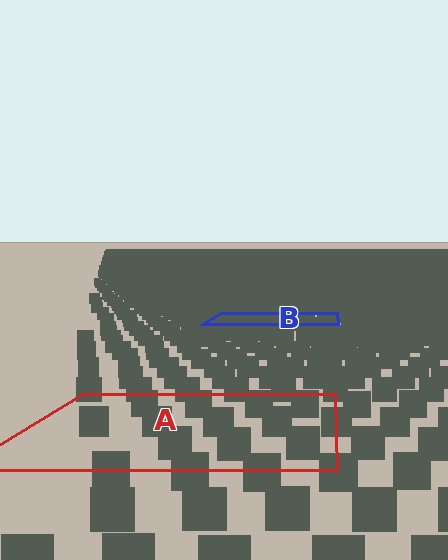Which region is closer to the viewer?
Region A is closer. The texture elements there are larger and more spread out.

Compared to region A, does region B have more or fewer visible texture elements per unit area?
Region B has more texture elements per unit area — they are packed more densely because it is farther away.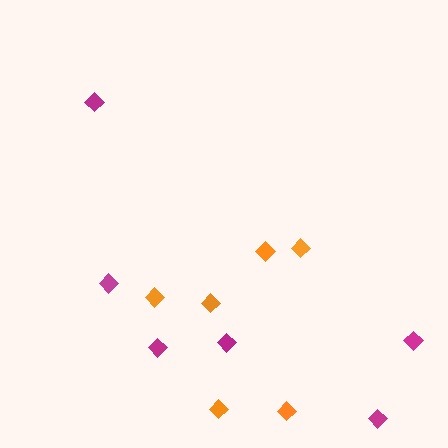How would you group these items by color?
There are 2 groups: one group of magenta diamonds (6) and one group of orange diamonds (6).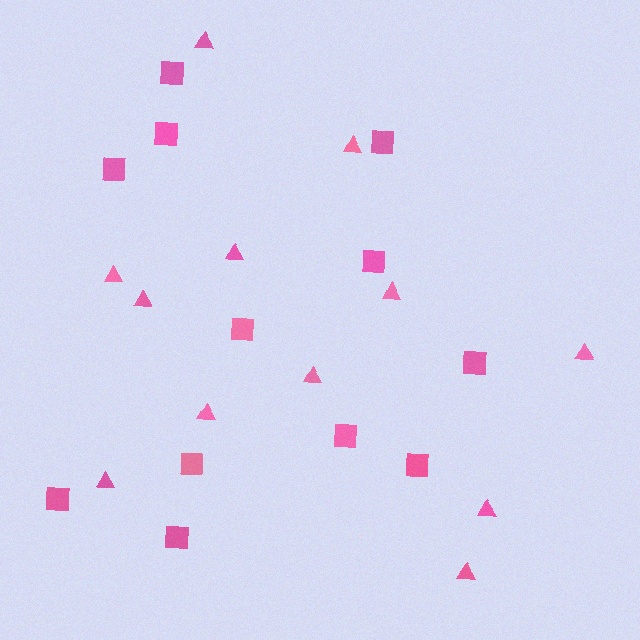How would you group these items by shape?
There are 2 groups: one group of triangles (12) and one group of squares (12).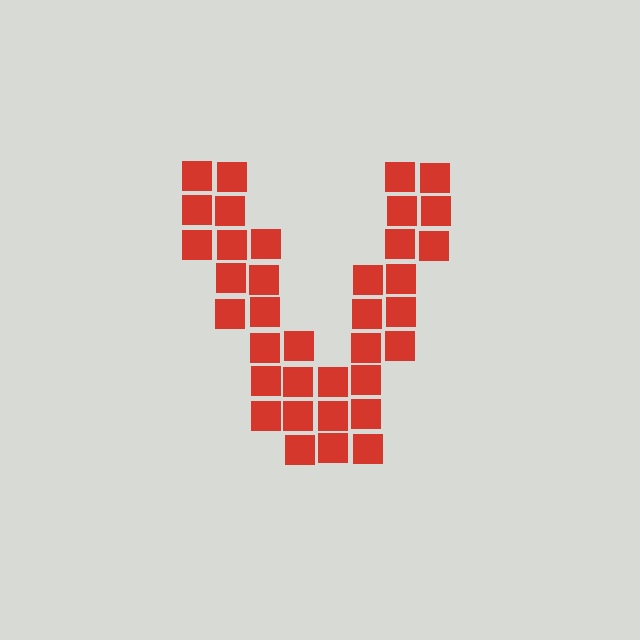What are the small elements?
The small elements are squares.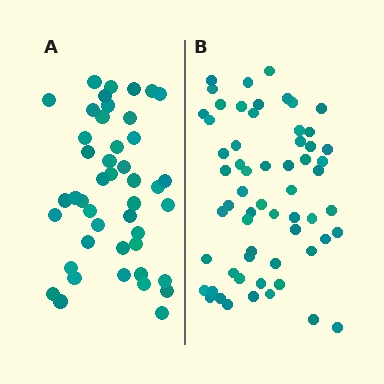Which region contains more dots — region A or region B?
Region B (the right region) has more dots.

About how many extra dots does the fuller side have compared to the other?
Region B has approximately 15 more dots than region A.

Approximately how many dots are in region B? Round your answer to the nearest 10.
About 60 dots.